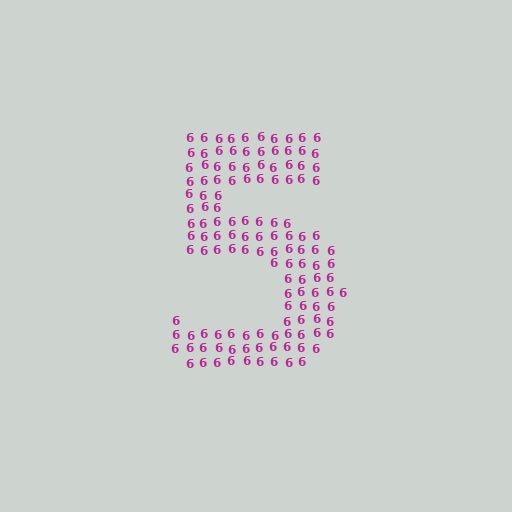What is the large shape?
The large shape is the digit 5.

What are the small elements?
The small elements are digit 6's.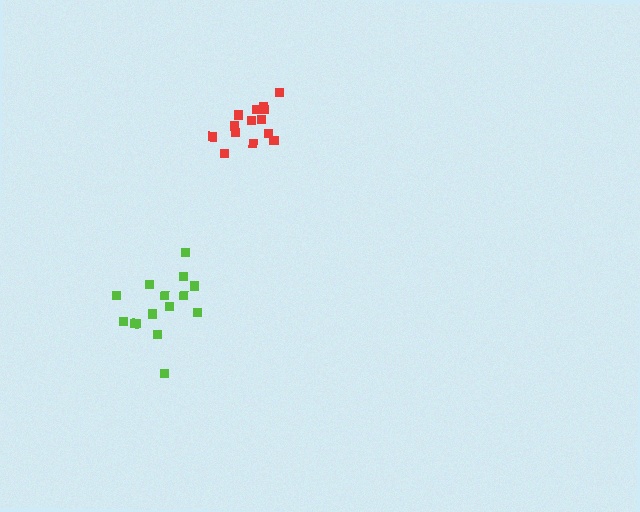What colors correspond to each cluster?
The clusters are colored: red, lime.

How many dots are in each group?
Group 1: 14 dots, Group 2: 15 dots (29 total).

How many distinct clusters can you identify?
There are 2 distinct clusters.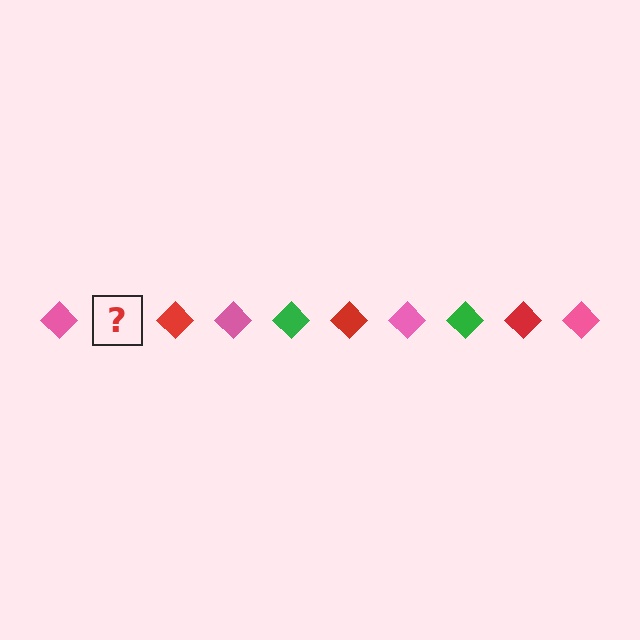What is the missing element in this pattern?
The missing element is a green diamond.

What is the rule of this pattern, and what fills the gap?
The rule is that the pattern cycles through pink, green, red diamonds. The gap should be filled with a green diamond.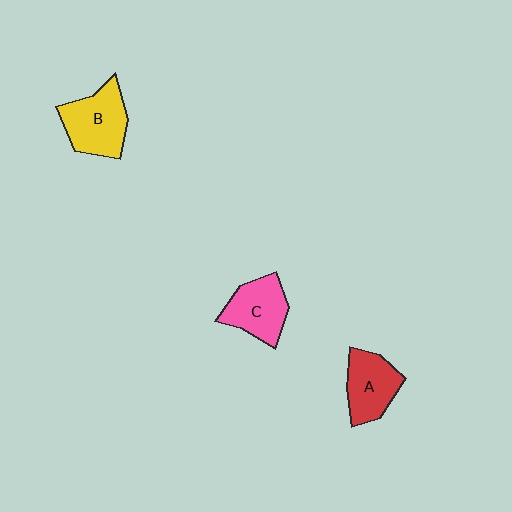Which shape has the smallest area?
Shape A (red).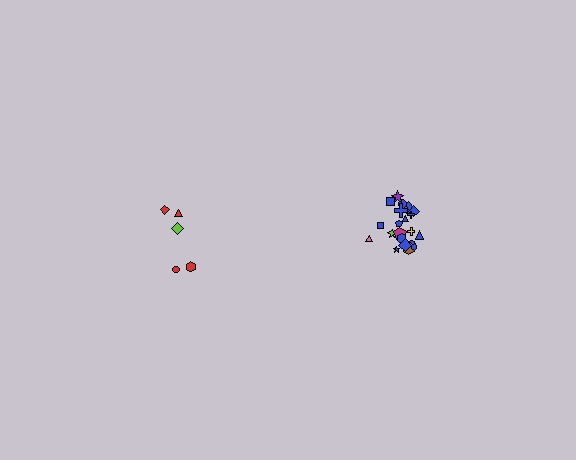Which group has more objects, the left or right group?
The right group.